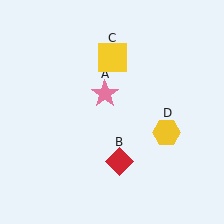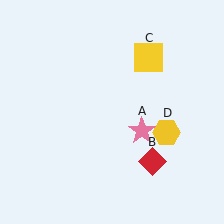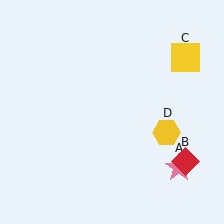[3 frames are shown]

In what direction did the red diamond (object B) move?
The red diamond (object B) moved right.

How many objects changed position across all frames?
3 objects changed position: pink star (object A), red diamond (object B), yellow square (object C).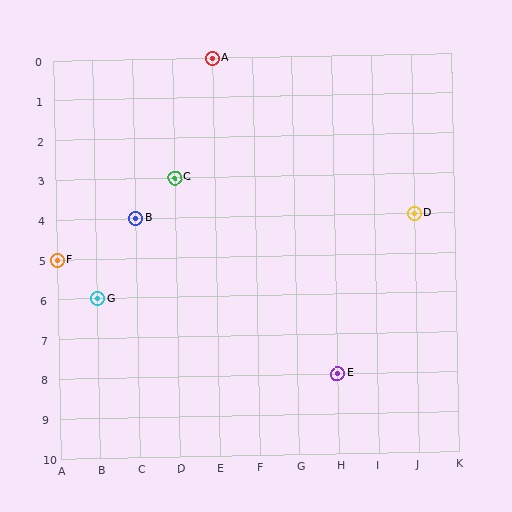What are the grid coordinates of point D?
Point D is at grid coordinates (J, 4).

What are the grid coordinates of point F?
Point F is at grid coordinates (A, 5).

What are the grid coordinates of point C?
Point C is at grid coordinates (D, 3).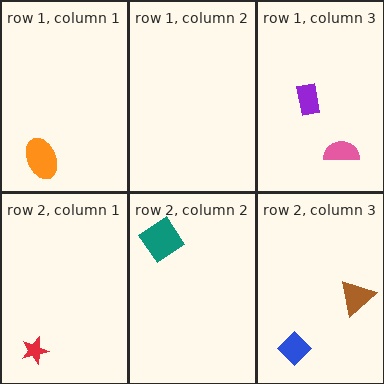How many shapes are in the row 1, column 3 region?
2.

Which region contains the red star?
The row 2, column 1 region.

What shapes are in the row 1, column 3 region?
The purple rectangle, the pink semicircle.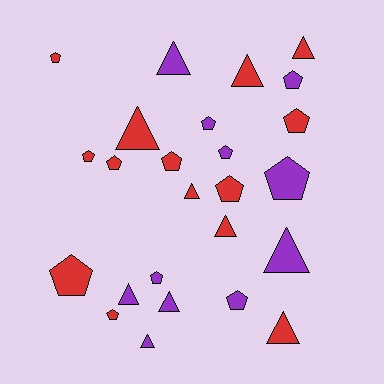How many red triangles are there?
There are 6 red triangles.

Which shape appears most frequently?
Pentagon, with 14 objects.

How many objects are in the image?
There are 25 objects.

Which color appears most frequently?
Red, with 14 objects.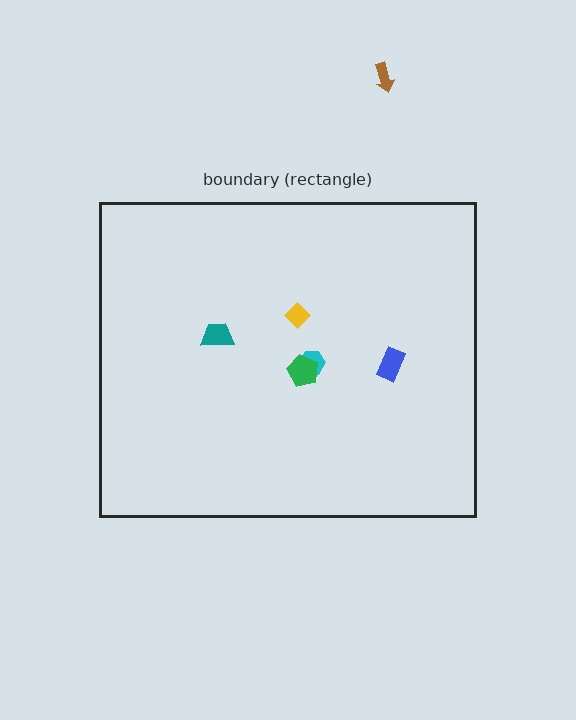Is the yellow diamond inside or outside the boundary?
Inside.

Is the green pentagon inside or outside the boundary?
Inside.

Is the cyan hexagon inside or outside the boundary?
Inside.